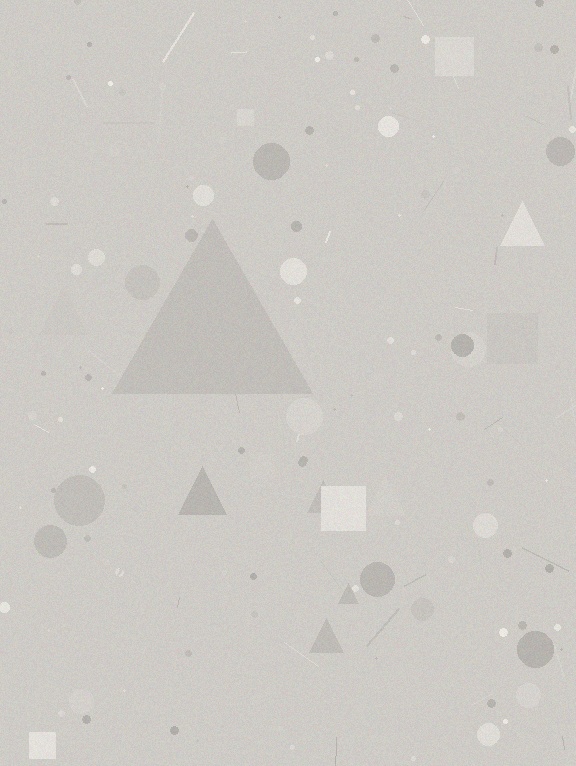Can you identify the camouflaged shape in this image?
The camouflaged shape is a triangle.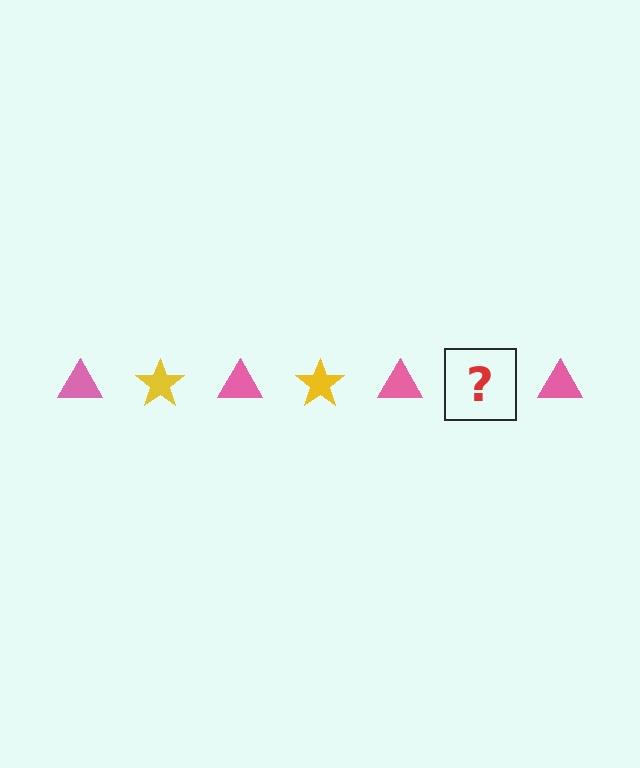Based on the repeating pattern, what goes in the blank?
The blank should be a yellow star.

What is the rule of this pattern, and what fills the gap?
The rule is that the pattern alternates between pink triangle and yellow star. The gap should be filled with a yellow star.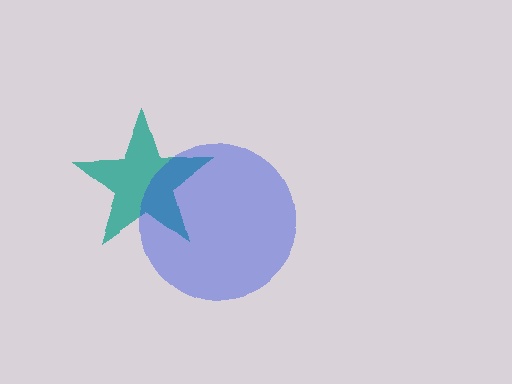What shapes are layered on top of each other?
The layered shapes are: a teal star, a blue circle.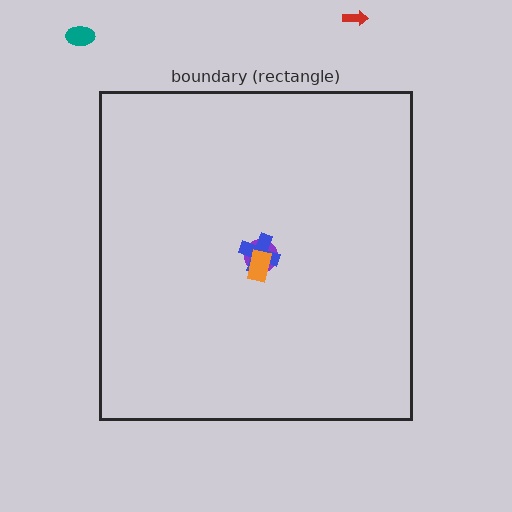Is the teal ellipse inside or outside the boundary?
Outside.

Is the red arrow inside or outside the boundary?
Outside.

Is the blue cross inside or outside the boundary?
Inside.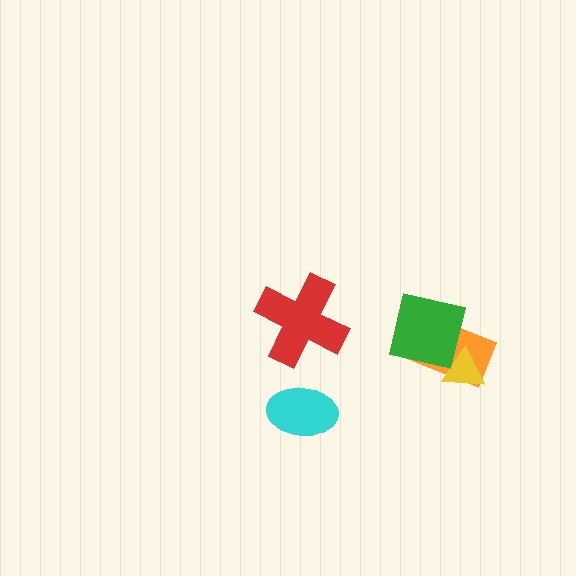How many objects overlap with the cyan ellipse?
0 objects overlap with the cyan ellipse.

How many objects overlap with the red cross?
0 objects overlap with the red cross.